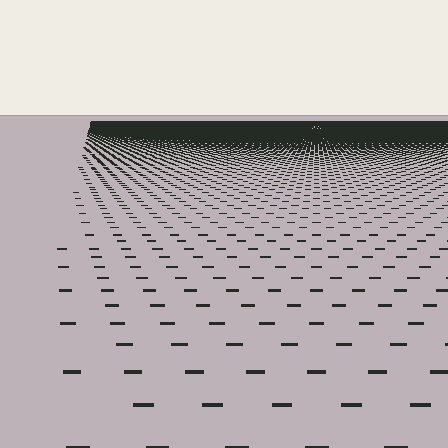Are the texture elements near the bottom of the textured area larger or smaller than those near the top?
Larger. Near the bottom, elements are closer to the viewer and appear at a bigger on-screen size.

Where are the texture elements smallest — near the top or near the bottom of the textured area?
Near the top.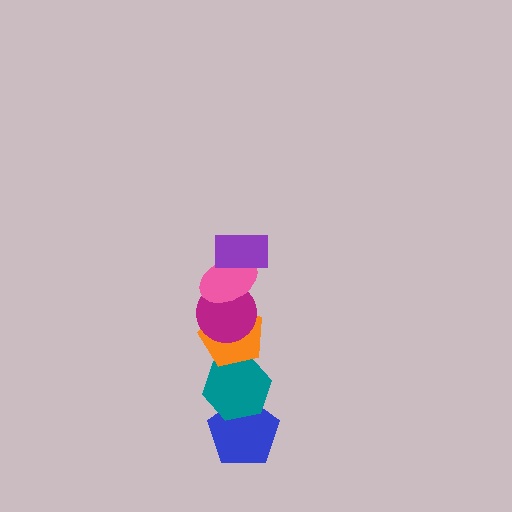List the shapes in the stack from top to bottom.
From top to bottom: the purple rectangle, the pink ellipse, the magenta circle, the orange pentagon, the teal hexagon, the blue pentagon.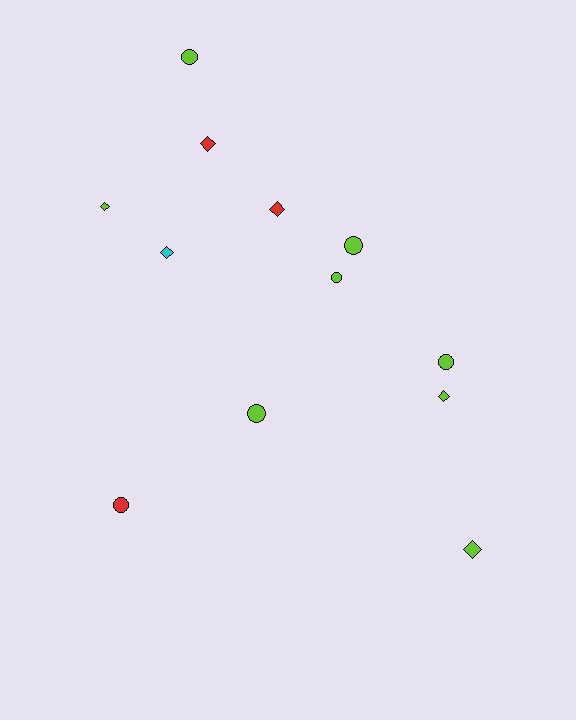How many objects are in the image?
There are 12 objects.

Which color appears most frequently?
Lime, with 8 objects.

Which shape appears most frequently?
Circle, with 6 objects.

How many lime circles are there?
There are 5 lime circles.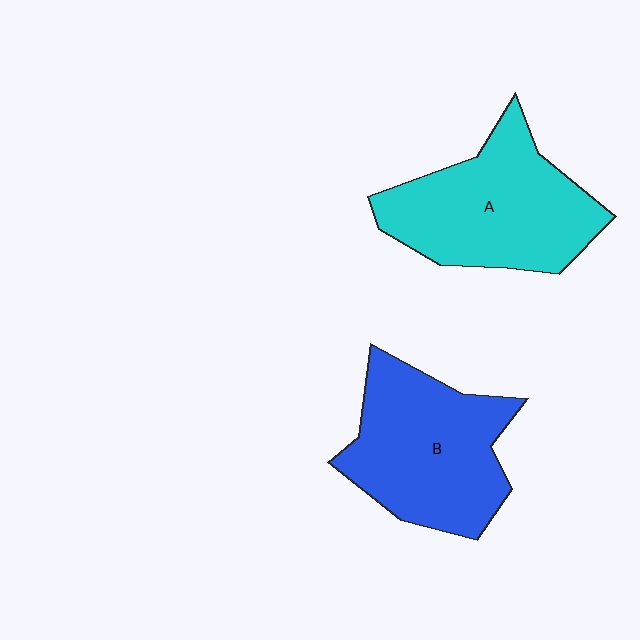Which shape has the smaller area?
Shape B (blue).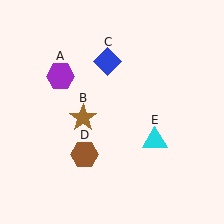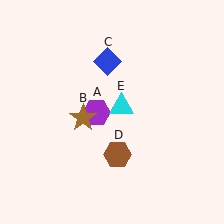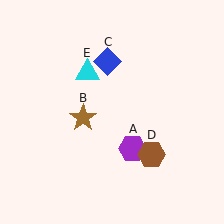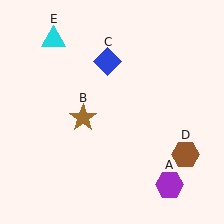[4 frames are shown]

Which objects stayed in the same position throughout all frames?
Brown star (object B) and blue diamond (object C) remained stationary.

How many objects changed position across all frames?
3 objects changed position: purple hexagon (object A), brown hexagon (object D), cyan triangle (object E).